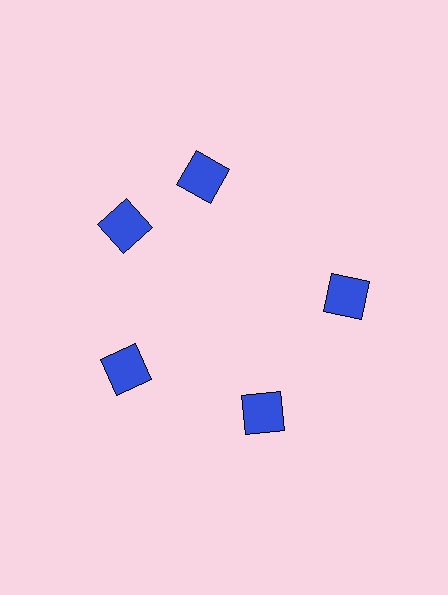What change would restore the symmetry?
The symmetry would be restored by rotating it back into even spacing with its neighbors so that all 5 squares sit at equal angles and equal distance from the center.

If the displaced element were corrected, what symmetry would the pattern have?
It would have 5-fold rotational symmetry — the pattern would map onto itself every 72 degrees.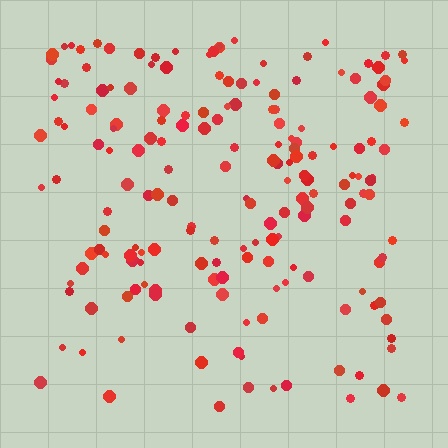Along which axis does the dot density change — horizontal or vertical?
Vertical.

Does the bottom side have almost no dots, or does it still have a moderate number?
Still a moderate number, just noticeably fewer than the top.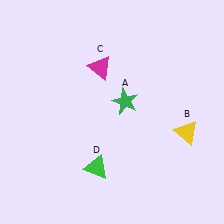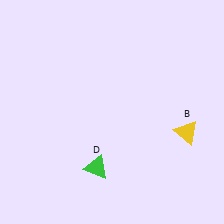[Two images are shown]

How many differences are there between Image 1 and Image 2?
There are 2 differences between the two images.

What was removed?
The magenta triangle (C), the green star (A) were removed in Image 2.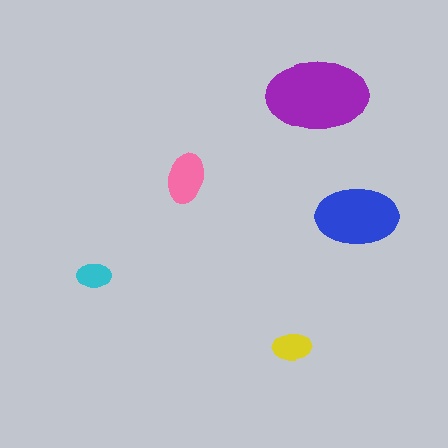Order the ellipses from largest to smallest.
the purple one, the blue one, the pink one, the yellow one, the cyan one.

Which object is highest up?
The purple ellipse is topmost.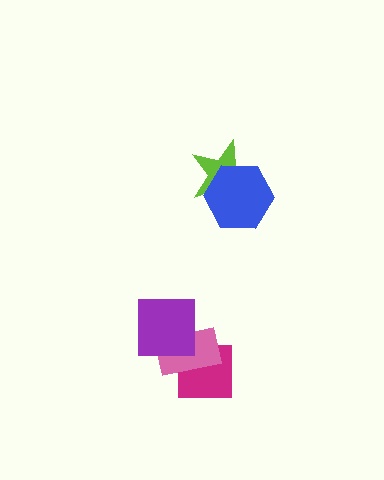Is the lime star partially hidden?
Yes, it is partially covered by another shape.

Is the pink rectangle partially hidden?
Yes, it is partially covered by another shape.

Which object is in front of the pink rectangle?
The purple square is in front of the pink rectangle.